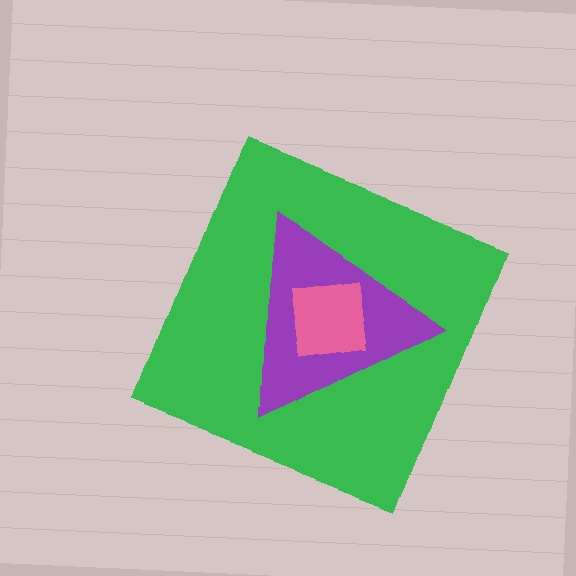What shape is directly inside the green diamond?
The purple triangle.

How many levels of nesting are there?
3.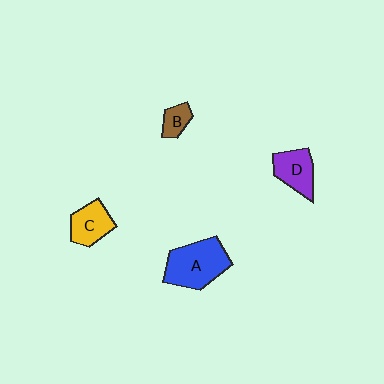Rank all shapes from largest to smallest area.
From largest to smallest: A (blue), D (purple), C (yellow), B (brown).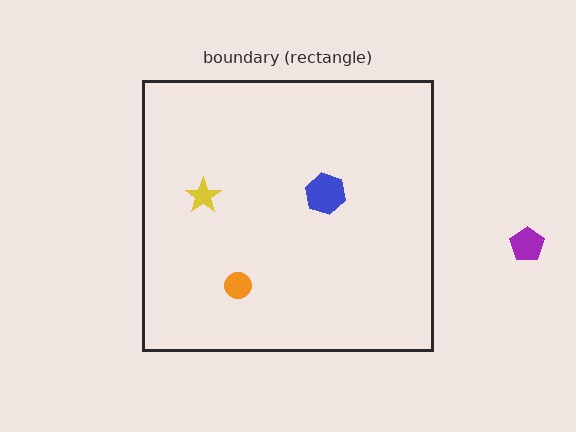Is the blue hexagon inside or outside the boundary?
Inside.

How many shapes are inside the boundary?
3 inside, 1 outside.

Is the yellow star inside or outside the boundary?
Inside.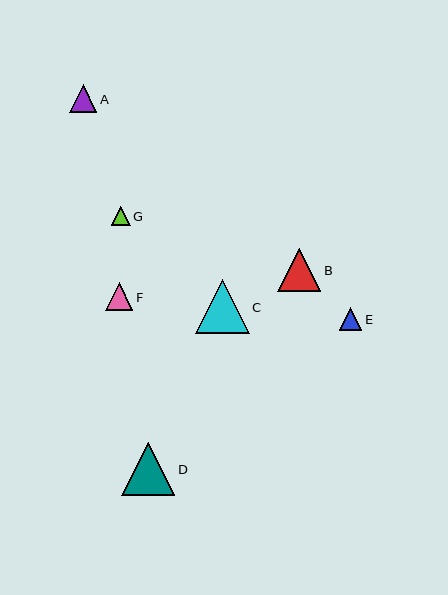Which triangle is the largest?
Triangle C is the largest with a size of approximately 54 pixels.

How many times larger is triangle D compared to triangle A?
Triangle D is approximately 1.9 times the size of triangle A.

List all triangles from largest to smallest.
From largest to smallest: C, D, B, A, F, E, G.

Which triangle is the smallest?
Triangle G is the smallest with a size of approximately 19 pixels.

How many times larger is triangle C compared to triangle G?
Triangle C is approximately 2.9 times the size of triangle G.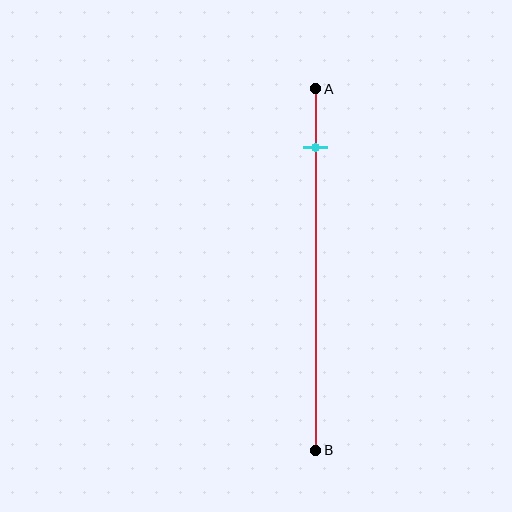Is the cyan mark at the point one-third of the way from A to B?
No, the mark is at about 15% from A, not at the 33% one-third point.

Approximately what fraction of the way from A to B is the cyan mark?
The cyan mark is approximately 15% of the way from A to B.